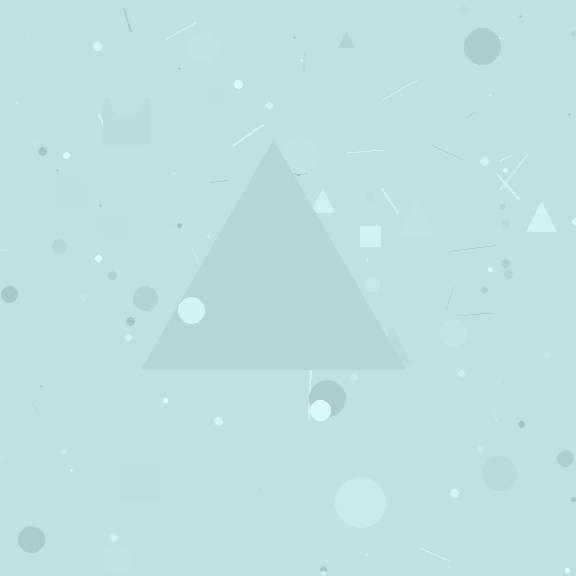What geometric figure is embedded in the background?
A triangle is embedded in the background.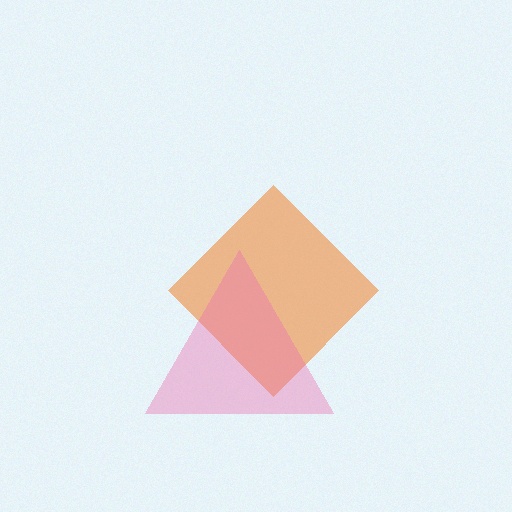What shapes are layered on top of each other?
The layered shapes are: an orange diamond, a pink triangle.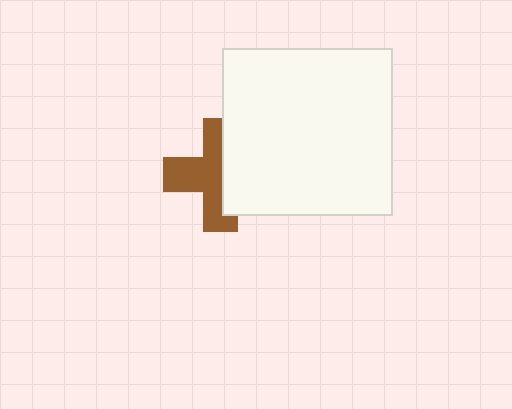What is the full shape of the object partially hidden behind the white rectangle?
The partially hidden object is a brown cross.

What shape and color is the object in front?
The object in front is a white rectangle.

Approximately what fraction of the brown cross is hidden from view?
Roughly 44% of the brown cross is hidden behind the white rectangle.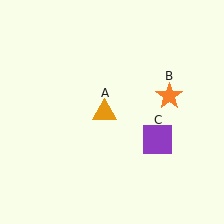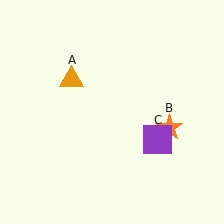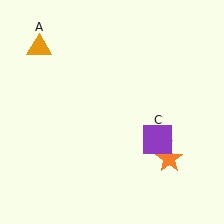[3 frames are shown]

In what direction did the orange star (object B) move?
The orange star (object B) moved down.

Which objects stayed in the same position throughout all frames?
Purple square (object C) remained stationary.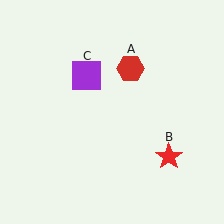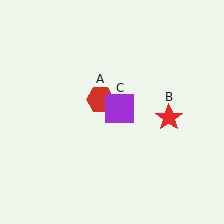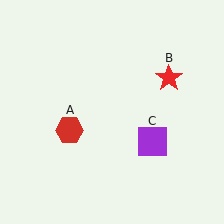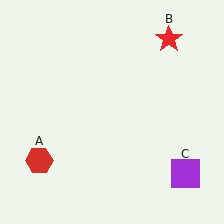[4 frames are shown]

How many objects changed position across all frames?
3 objects changed position: red hexagon (object A), red star (object B), purple square (object C).